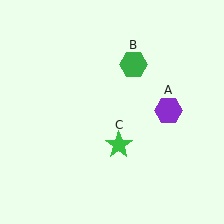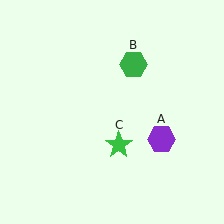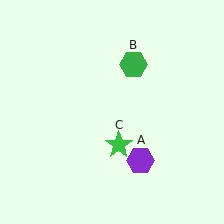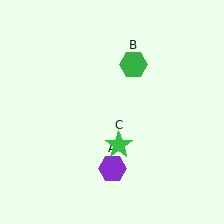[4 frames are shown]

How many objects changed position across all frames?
1 object changed position: purple hexagon (object A).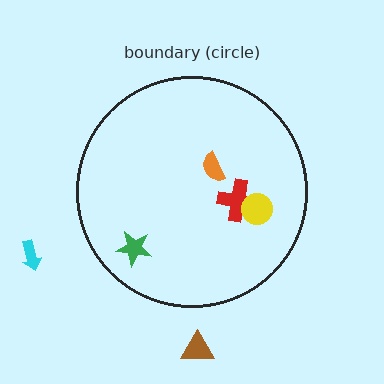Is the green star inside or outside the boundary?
Inside.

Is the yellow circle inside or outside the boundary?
Inside.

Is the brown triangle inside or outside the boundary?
Outside.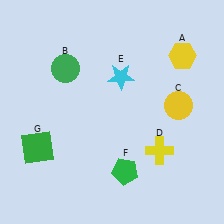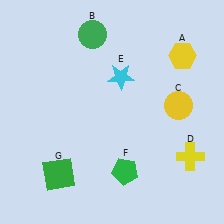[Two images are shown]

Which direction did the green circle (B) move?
The green circle (B) moved up.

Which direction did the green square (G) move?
The green square (G) moved down.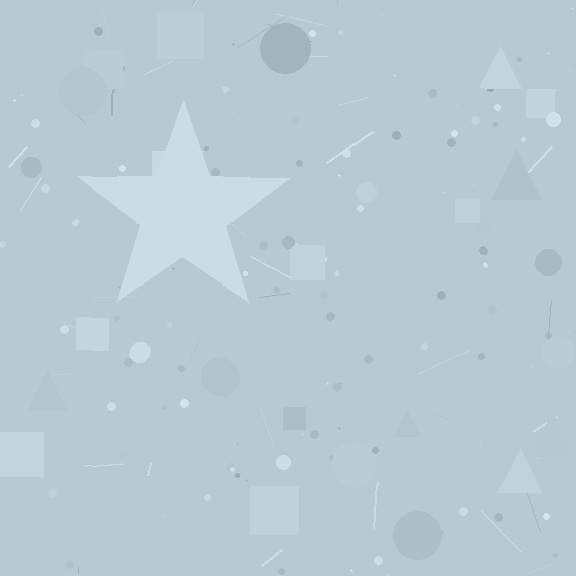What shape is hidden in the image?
A star is hidden in the image.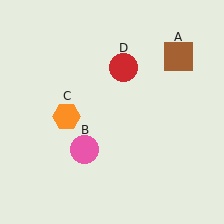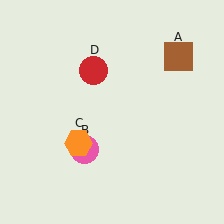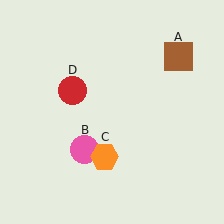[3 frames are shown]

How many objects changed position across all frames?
2 objects changed position: orange hexagon (object C), red circle (object D).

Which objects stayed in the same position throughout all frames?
Brown square (object A) and pink circle (object B) remained stationary.